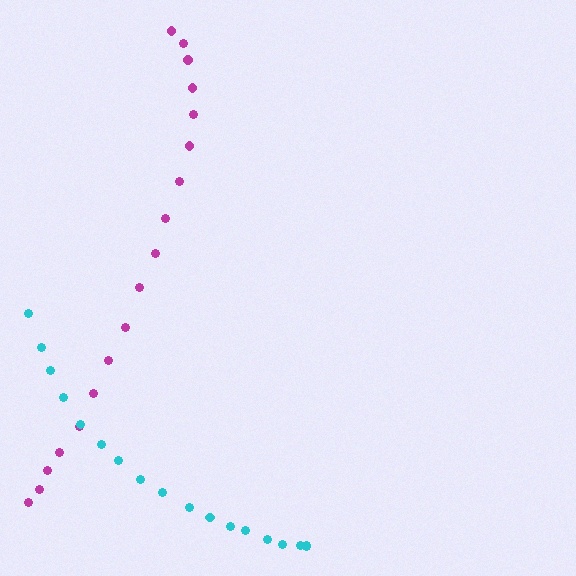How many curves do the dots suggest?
There are 2 distinct paths.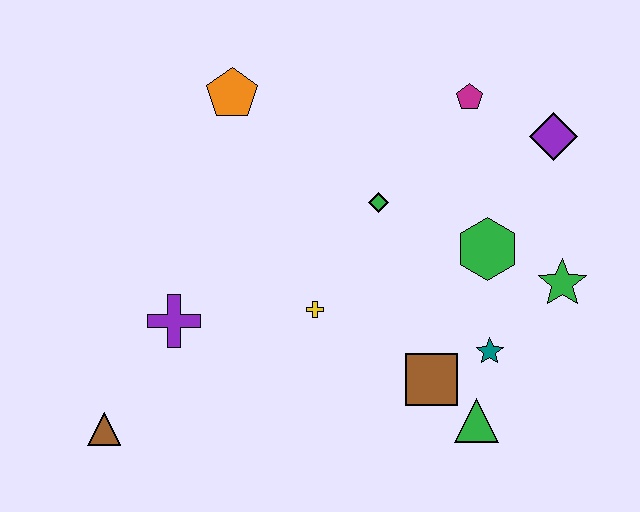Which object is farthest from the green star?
The brown triangle is farthest from the green star.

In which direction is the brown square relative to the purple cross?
The brown square is to the right of the purple cross.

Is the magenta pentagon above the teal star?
Yes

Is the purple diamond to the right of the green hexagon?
Yes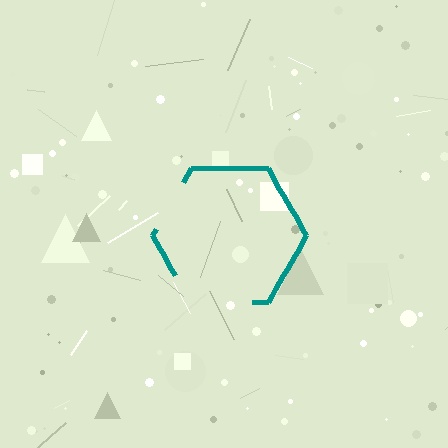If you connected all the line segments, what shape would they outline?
They would outline a hexagon.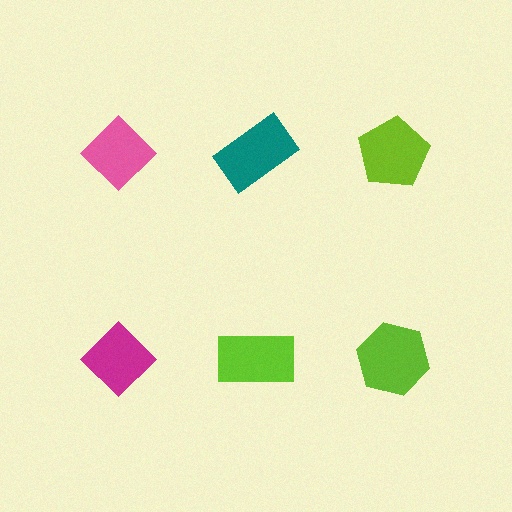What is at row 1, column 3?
A lime pentagon.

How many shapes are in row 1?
3 shapes.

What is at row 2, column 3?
A lime hexagon.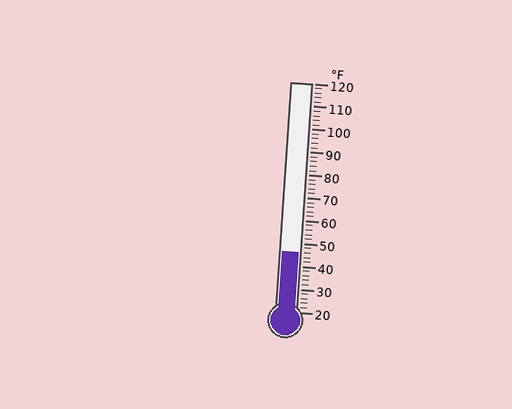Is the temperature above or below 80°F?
The temperature is below 80°F.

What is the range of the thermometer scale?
The thermometer scale ranges from 20°F to 120°F.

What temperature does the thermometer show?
The thermometer shows approximately 46°F.